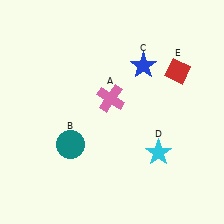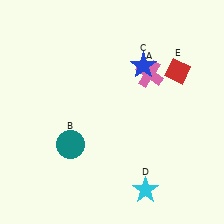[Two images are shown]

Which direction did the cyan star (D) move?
The cyan star (D) moved down.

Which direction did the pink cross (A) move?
The pink cross (A) moved right.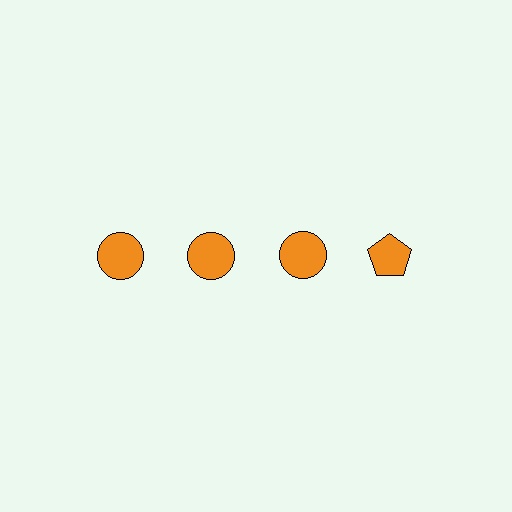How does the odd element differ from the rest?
It has a different shape: pentagon instead of circle.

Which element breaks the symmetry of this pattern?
The orange pentagon in the top row, second from right column breaks the symmetry. All other shapes are orange circles.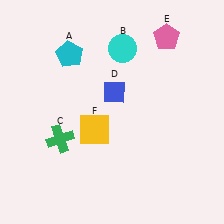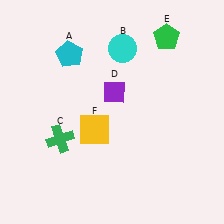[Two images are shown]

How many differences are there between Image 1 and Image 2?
There are 2 differences between the two images.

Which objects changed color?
D changed from blue to purple. E changed from pink to green.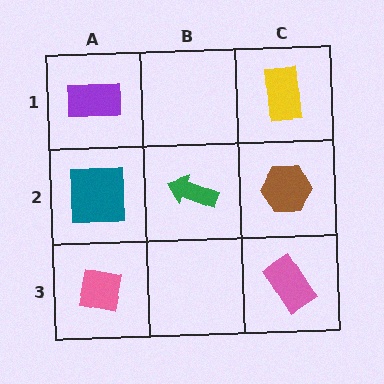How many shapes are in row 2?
3 shapes.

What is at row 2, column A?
A teal square.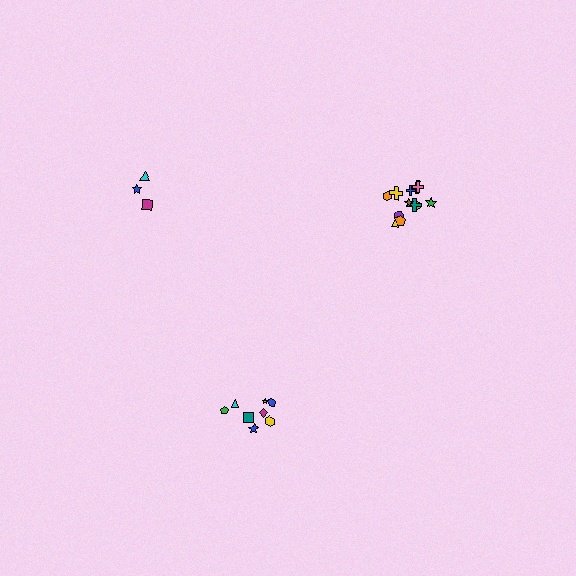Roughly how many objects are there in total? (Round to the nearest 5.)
Roughly 25 objects in total.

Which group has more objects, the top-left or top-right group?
The top-right group.